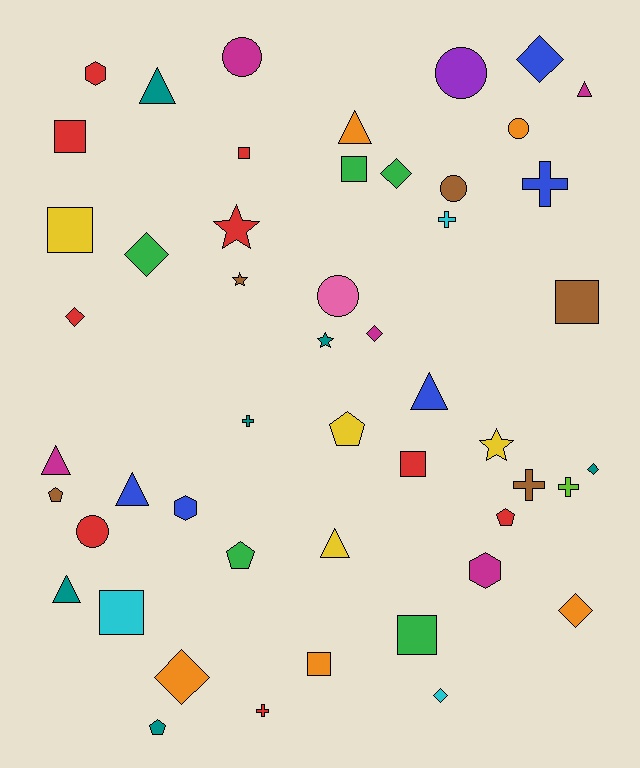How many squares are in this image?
There are 9 squares.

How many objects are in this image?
There are 50 objects.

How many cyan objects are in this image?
There are 3 cyan objects.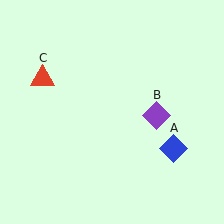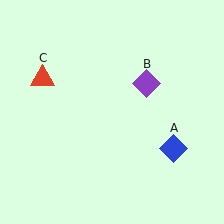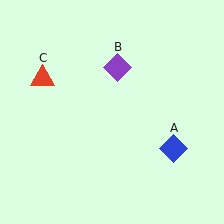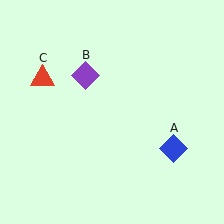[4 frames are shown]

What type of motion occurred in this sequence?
The purple diamond (object B) rotated counterclockwise around the center of the scene.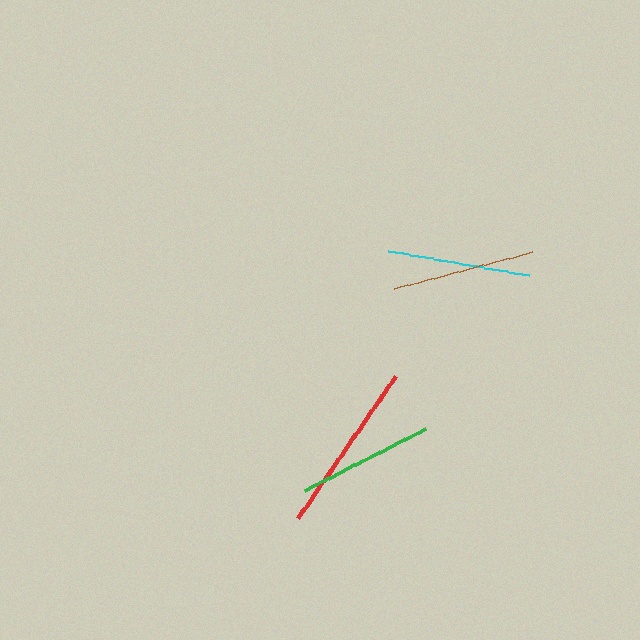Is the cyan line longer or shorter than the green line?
The cyan line is longer than the green line.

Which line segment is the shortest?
The green line is the shortest at approximately 135 pixels.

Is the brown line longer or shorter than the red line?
The red line is longer than the brown line.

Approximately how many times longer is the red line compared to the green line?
The red line is approximately 1.3 times the length of the green line.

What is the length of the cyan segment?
The cyan segment is approximately 143 pixels long.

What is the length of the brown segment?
The brown segment is approximately 143 pixels long.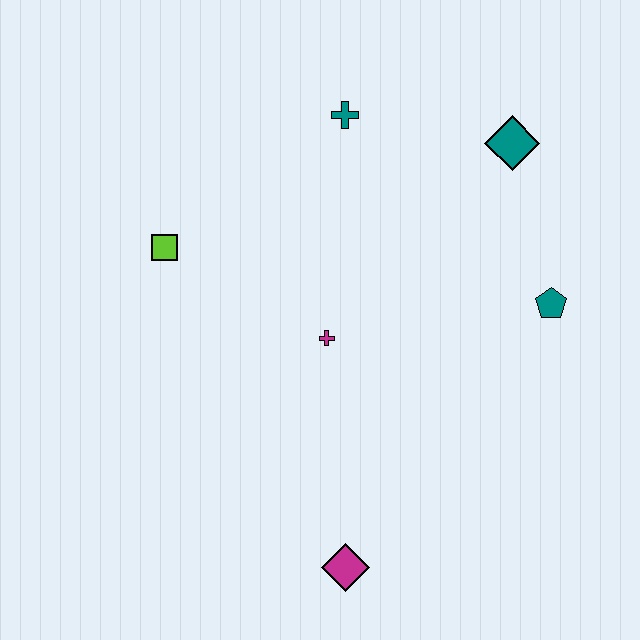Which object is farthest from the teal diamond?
The magenta diamond is farthest from the teal diamond.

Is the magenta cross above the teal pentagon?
No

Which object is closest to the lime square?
The magenta cross is closest to the lime square.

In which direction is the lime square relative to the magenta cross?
The lime square is to the left of the magenta cross.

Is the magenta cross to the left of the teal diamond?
Yes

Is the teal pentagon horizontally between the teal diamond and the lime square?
No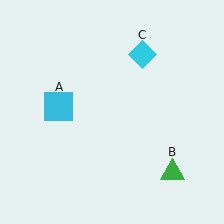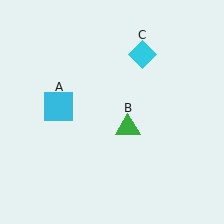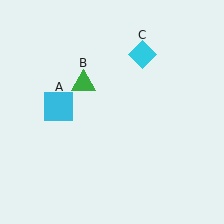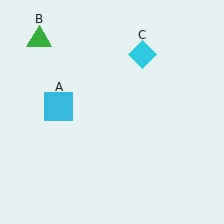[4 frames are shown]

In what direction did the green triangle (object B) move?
The green triangle (object B) moved up and to the left.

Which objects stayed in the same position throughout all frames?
Cyan square (object A) and cyan diamond (object C) remained stationary.